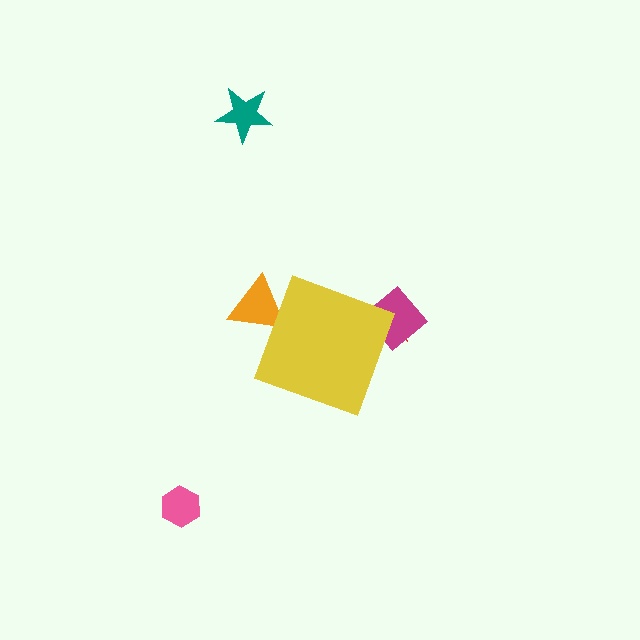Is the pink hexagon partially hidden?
No, the pink hexagon is fully visible.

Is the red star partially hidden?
Yes, the red star is partially hidden behind the yellow diamond.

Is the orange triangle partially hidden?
Yes, the orange triangle is partially hidden behind the yellow diamond.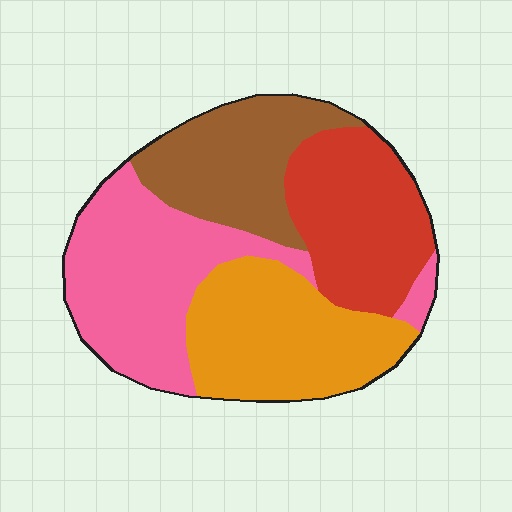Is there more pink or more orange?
Pink.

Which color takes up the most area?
Pink, at roughly 30%.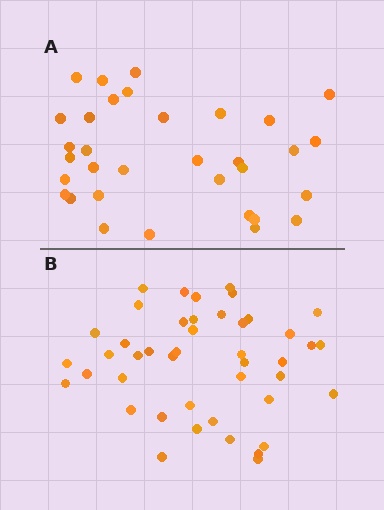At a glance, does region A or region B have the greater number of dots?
Region B (the bottom region) has more dots.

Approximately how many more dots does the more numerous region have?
Region B has roughly 12 or so more dots than region A.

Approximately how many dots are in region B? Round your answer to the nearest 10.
About 40 dots. (The exact count is 44, which rounds to 40.)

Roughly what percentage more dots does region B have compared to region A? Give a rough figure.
About 35% more.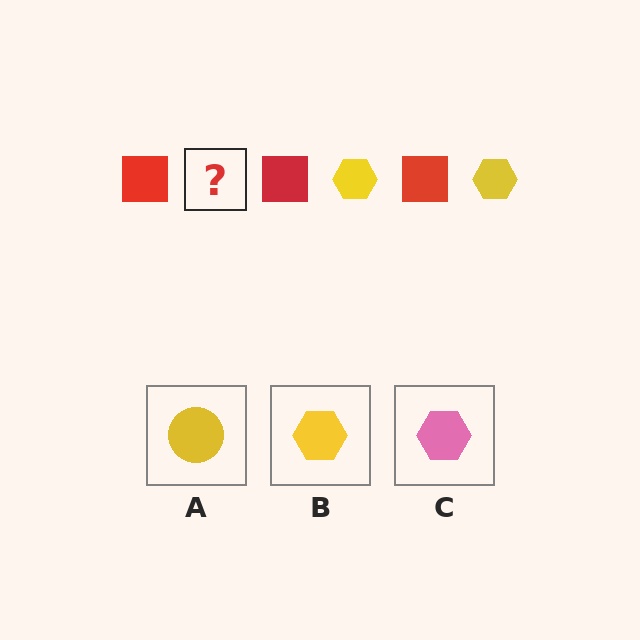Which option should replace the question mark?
Option B.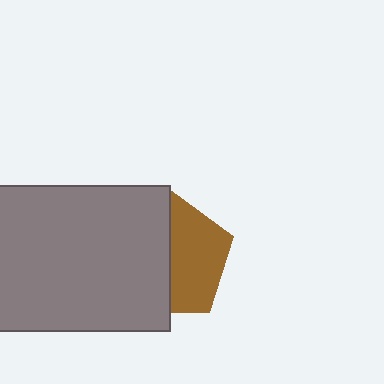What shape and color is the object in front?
The object in front is a gray rectangle.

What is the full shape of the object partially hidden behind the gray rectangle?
The partially hidden object is a brown pentagon.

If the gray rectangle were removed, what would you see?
You would see the complete brown pentagon.